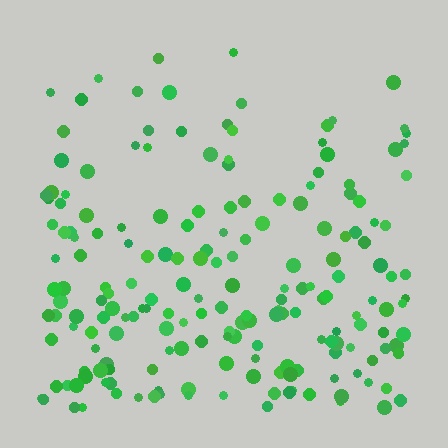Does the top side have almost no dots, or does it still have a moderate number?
Still a moderate number, just noticeably fewer than the bottom.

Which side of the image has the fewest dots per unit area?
The top.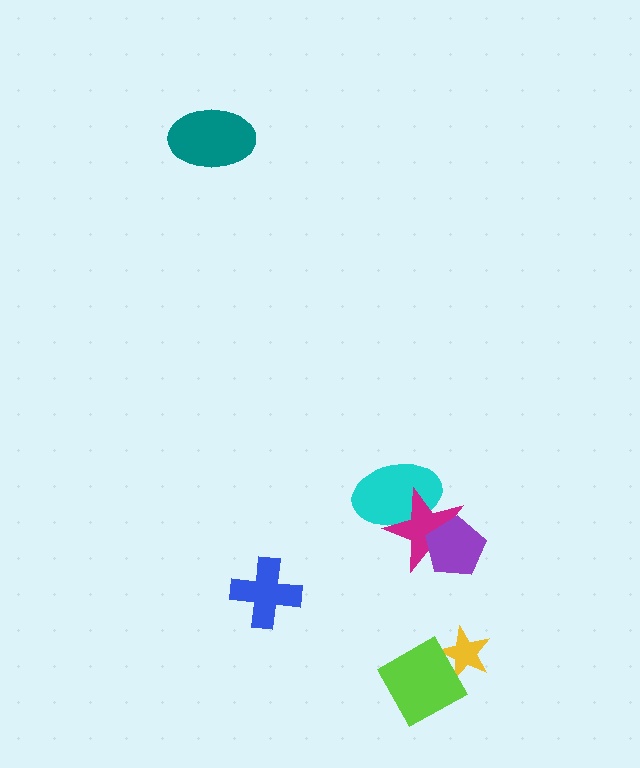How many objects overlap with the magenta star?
2 objects overlap with the magenta star.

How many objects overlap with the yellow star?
1 object overlaps with the yellow star.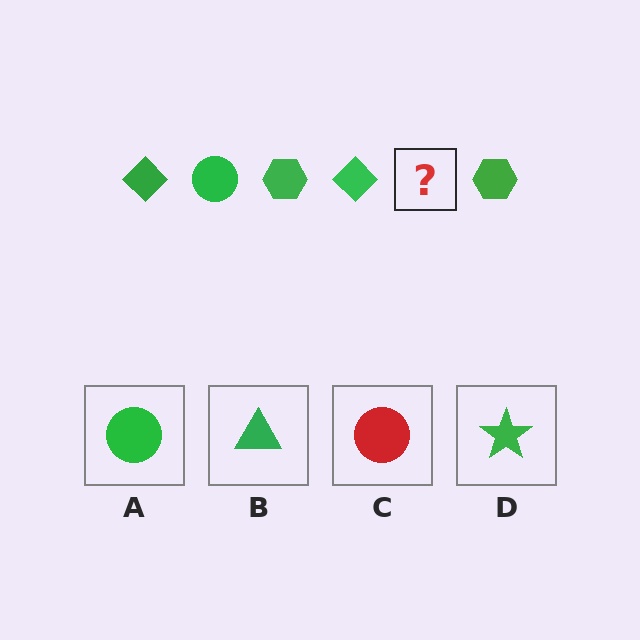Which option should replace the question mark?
Option A.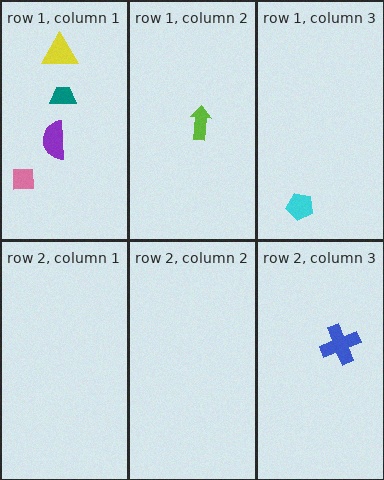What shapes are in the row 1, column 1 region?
The teal trapezoid, the pink square, the yellow triangle, the purple semicircle.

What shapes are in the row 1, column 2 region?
The lime arrow.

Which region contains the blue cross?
The row 2, column 3 region.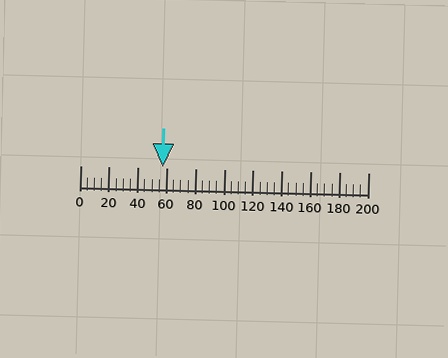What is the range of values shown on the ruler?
The ruler shows values from 0 to 200.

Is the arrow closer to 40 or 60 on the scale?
The arrow is closer to 60.